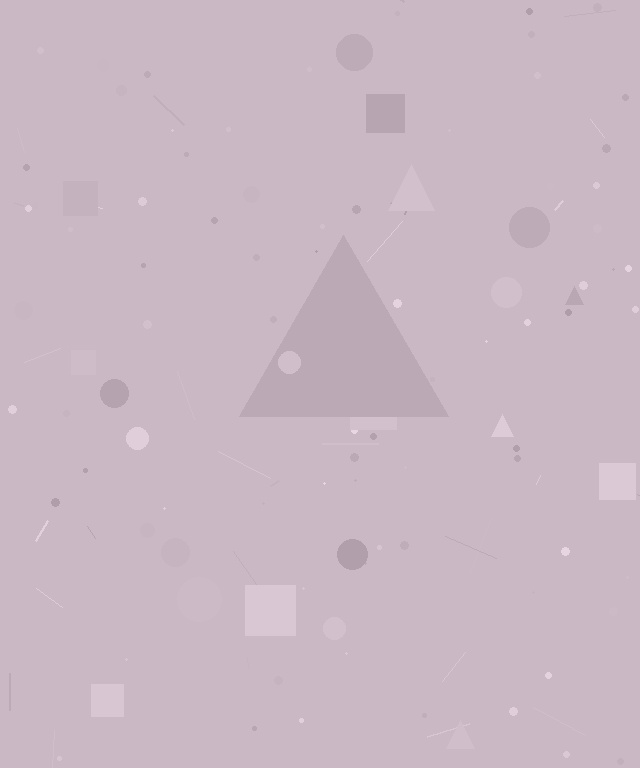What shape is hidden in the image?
A triangle is hidden in the image.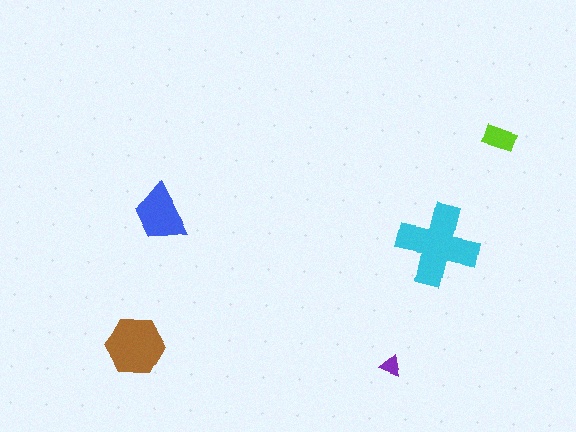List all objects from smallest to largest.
The purple triangle, the lime rectangle, the blue trapezoid, the brown hexagon, the cyan cross.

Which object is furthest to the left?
The brown hexagon is leftmost.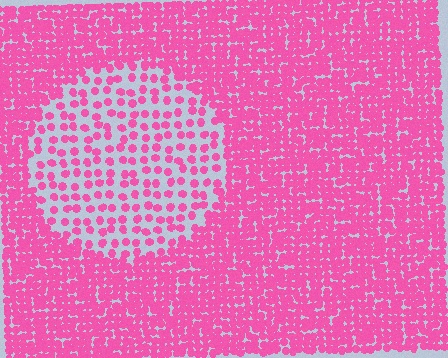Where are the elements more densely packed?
The elements are more densely packed outside the circle boundary.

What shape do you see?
I see a circle.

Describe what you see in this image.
The image contains small pink elements arranged at two different densities. A circle-shaped region is visible where the elements are less densely packed than the surrounding area.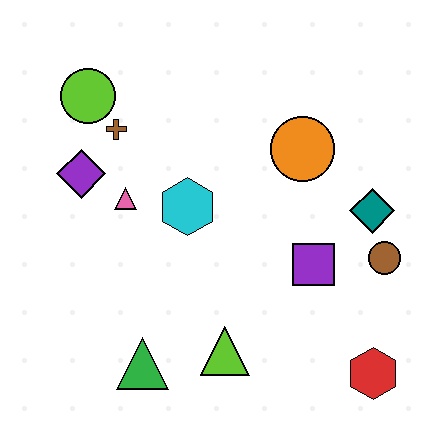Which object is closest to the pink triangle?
The purple diamond is closest to the pink triangle.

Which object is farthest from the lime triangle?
The lime circle is farthest from the lime triangle.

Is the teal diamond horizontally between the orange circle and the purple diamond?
No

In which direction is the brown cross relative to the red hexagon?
The brown cross is to the left of the red hexagon.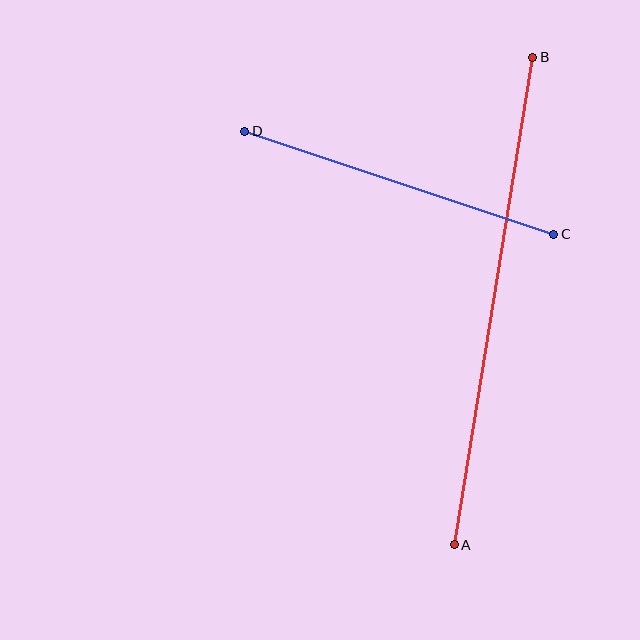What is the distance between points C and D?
The distance is approximately 326 pixels.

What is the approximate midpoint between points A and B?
The midpoint is at approximately (493, 301) pixels.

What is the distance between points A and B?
The distance is approximately 494 pixels.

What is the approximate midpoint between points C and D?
The midpoint is at approximately (399, 183) pixels.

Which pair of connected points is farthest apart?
Points A and B are farthest apart.